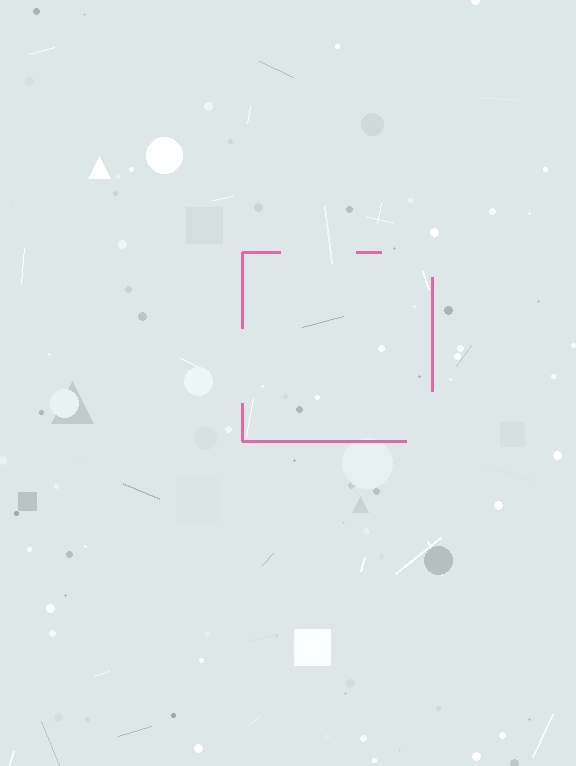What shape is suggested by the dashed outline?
The dashed outline suggests a square.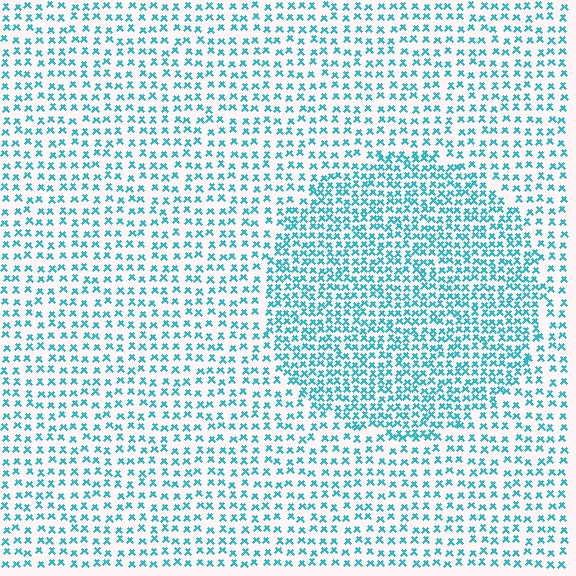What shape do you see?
I see a circle.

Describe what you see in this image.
The image contains small cyan elements arranged at two different densities. A circle-shaped region is visible where the elements are more densely packed than the surrounding area.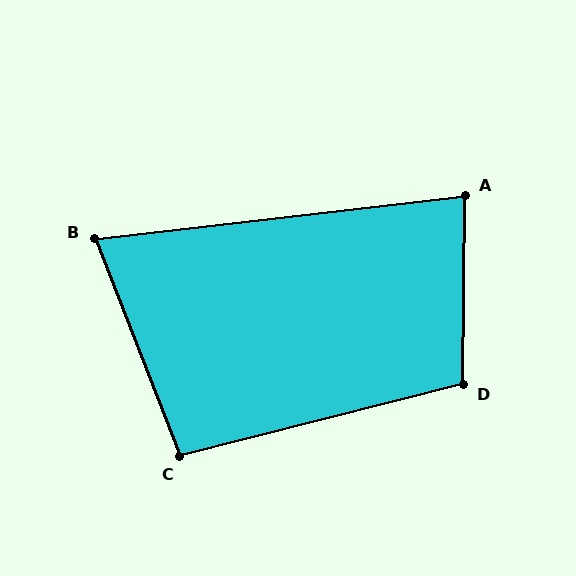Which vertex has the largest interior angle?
D, at approximately 105 degrees.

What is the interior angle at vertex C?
Approximately 97 degrees (obtuse).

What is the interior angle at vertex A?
Approximately 83 degrees (acute).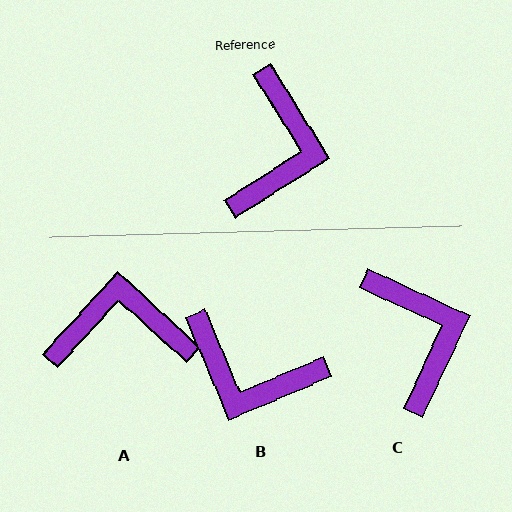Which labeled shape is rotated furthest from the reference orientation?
A, about 105 degrees away.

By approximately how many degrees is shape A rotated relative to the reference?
Approximately 105 degrees counter-clockwise.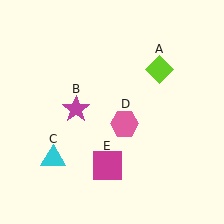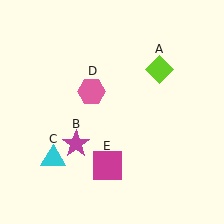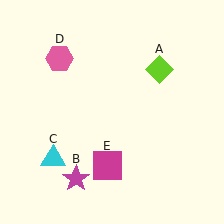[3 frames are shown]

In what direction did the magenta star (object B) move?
The magenta star (object B) moved down.